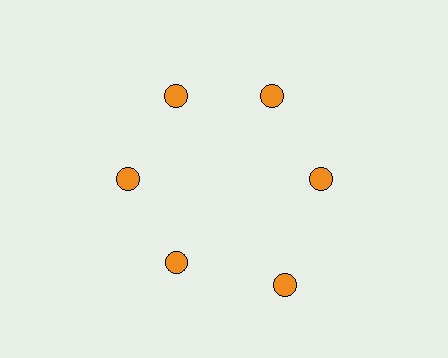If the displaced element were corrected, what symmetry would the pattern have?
It would have 6-fold rotational symmetry — the pattern would map onto itself every 60 degrees.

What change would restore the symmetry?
The symmetry would be restored by moving it inward, back onto the ring so that all 6 circles sit at equal angles and equal distance from the center.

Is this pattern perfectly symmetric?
No. The 6 orange circles are arranged in a ring, but one element near the 5 o'clock position is pushed outward from the center, breaking the 6-fold rotational symmetry.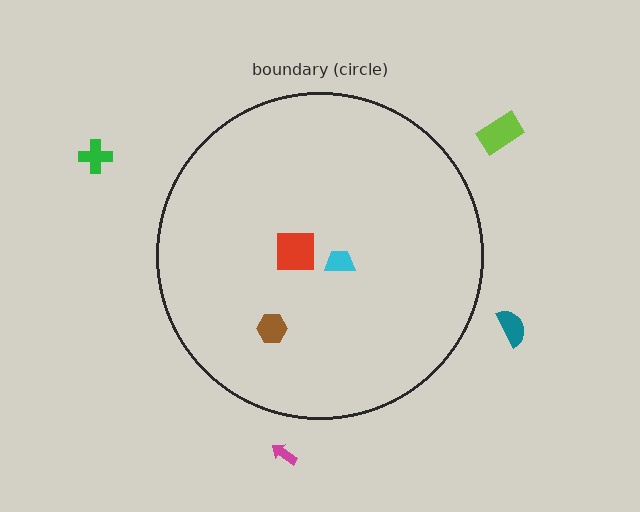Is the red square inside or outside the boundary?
Inside.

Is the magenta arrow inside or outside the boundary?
Outside.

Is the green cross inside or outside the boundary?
Outside.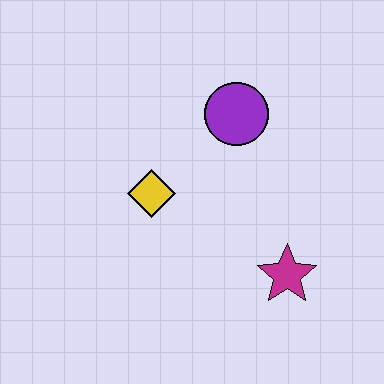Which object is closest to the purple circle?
The yellow diamond is closest to the purple circle.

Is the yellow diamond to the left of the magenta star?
Yes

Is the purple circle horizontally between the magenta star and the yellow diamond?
Yes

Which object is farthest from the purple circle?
The magenta star is farthest from the purple circle.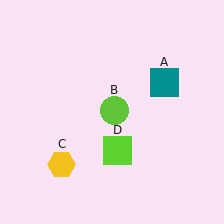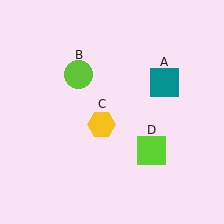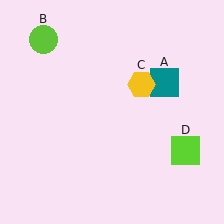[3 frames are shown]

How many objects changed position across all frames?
3 objects changed position: lime circle (object B), yellow hexagon (object C), lime square (object D).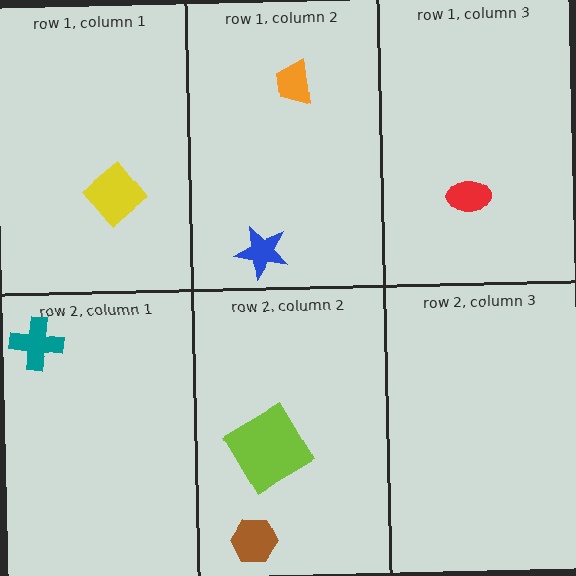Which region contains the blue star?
The row 1, column 2 region.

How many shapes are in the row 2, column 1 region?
1.